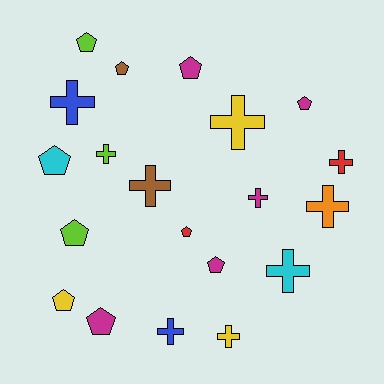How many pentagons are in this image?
There are 10 pentagons.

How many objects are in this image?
There are 20 objects.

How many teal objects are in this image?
There are no teal objects.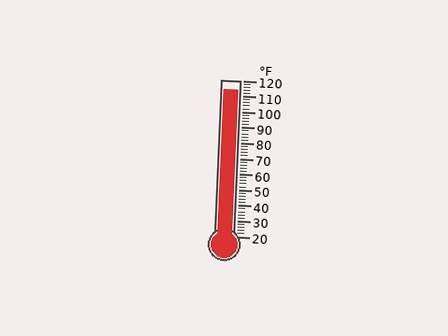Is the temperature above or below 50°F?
The temperature is above 50°F.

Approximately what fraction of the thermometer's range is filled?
The thermometer is filled to approximately 95% of its range.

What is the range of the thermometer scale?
The thermometer scale ranges from 20°F to 120°F.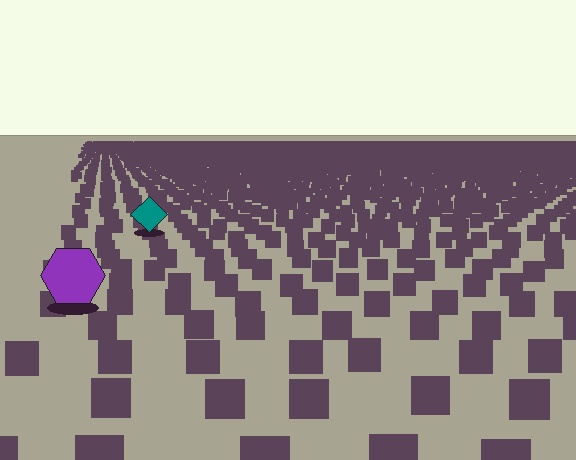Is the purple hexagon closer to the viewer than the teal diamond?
Yes. The purple hexagon is closer — you can tell from the texture gradient: the ground texture is coarser near it.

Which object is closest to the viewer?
The purple hexagon is closest. The texture marks near it are larger and more spread out.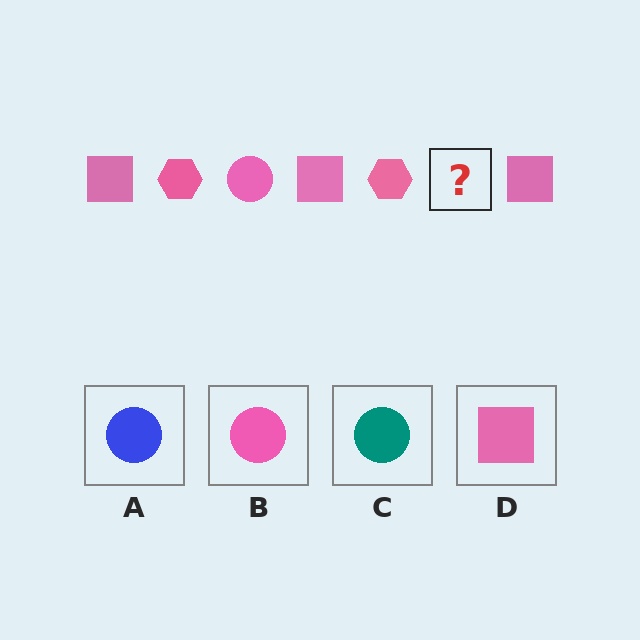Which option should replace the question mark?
Option B.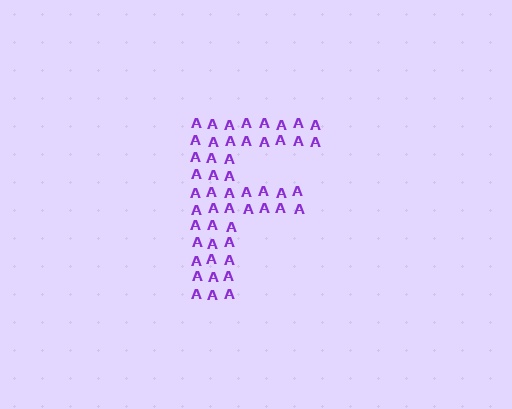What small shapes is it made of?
It is made of small letter A's.